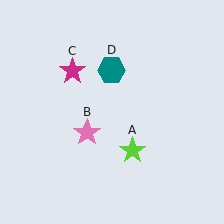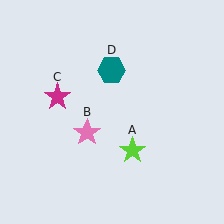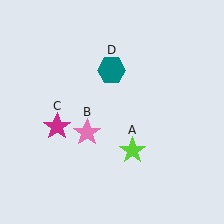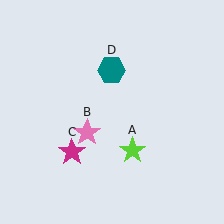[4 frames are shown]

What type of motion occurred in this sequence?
The magenta star (object C) rotated counterclockwise around the center of the scene.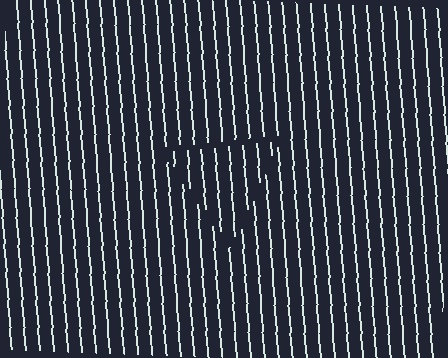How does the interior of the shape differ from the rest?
The interior of the shape contains the same grating, shifted by half a period — the contour is defined by the phase discontinuity where line-ends from the inner and outer gratings abut.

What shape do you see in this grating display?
An illusory triangle. The interior of the shape contains the same grating, shifted by half a period — the contour is defined by the phase discontinuity where line-ends from the inner and outer gratings abut.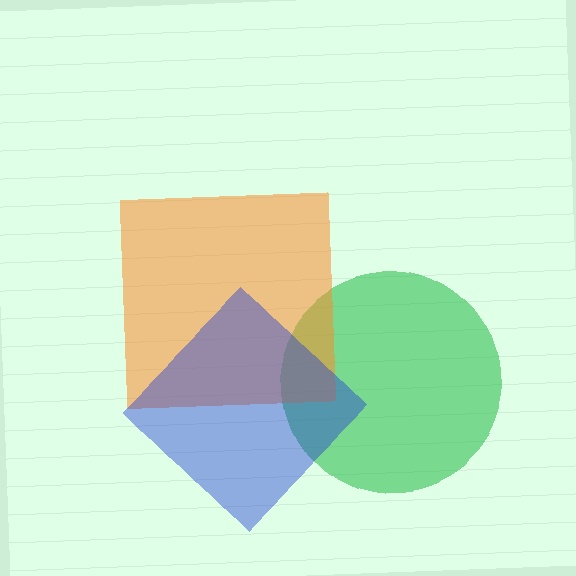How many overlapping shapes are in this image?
There are 3 overlapping shapes in the image.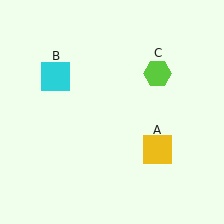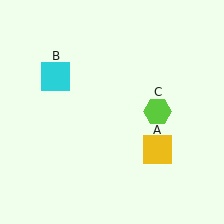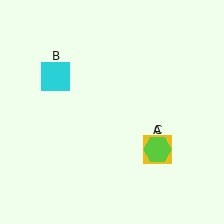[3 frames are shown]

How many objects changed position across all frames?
1 object changed position: lime hexagon (object C).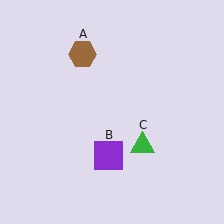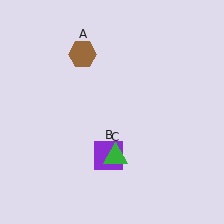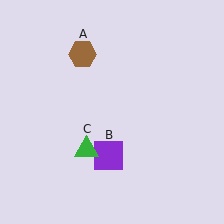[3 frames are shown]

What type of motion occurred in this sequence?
The green triangle (object C) rotated clockwise around the center of the scene.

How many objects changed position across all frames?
1 object changed position: green triangle (object C).